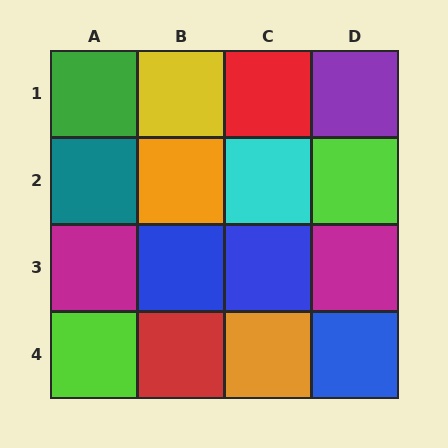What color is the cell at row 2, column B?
Orange.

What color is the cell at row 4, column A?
Lime.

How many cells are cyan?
1 cell is cyan.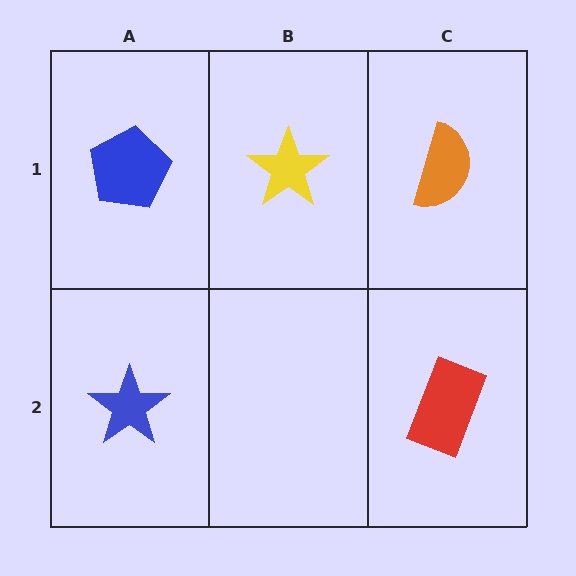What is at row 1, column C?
An orange semicircle.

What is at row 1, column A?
A blue pentagon.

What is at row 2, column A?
A blue star.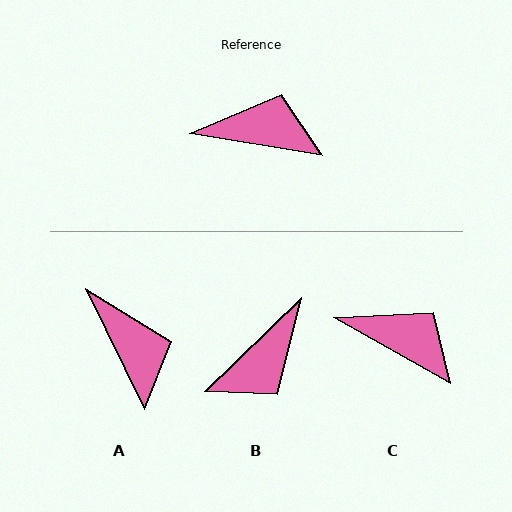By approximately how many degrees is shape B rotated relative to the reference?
Approximately 127 degrees clockwise.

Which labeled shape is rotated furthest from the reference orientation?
B, about 127 degrees away.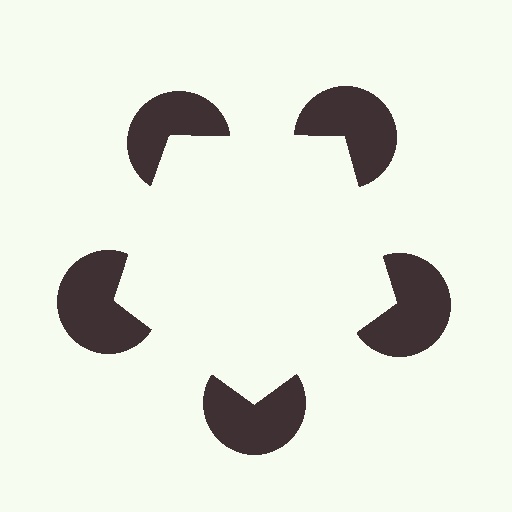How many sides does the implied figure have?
5 sides.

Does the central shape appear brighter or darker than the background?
It typically appears slightly brighter than the background, even though no actual brightness change is drawn.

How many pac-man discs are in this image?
There are 5 — one at each vertex of the illusory pentagon.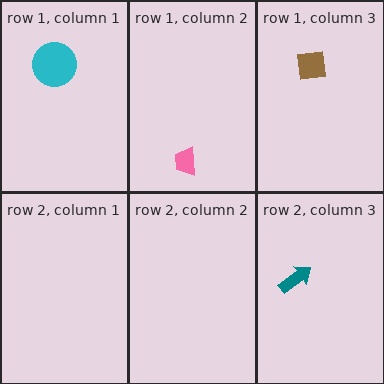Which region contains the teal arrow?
The row 2, column 3 region.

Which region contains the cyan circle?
The row 1, column 1 region.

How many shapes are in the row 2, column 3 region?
1.